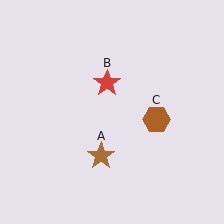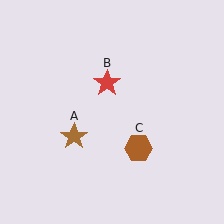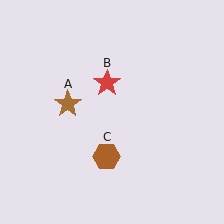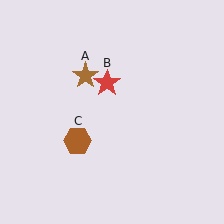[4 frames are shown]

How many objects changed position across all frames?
2 objects changed position: brown star (object A), brown hexagon (object C).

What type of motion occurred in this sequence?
The brown star (object A), brown hexagon (object C) rotated clockwise around the center of the scene.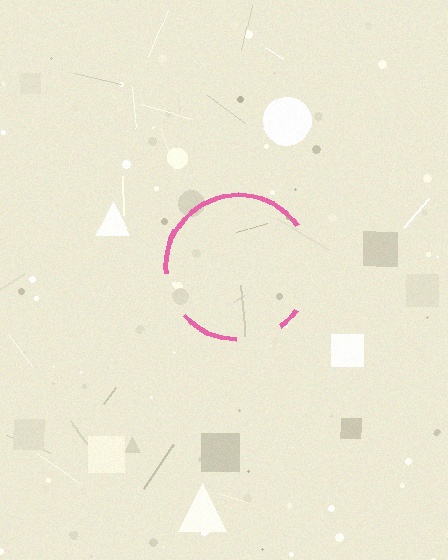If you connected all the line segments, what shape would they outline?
They would outline a circle.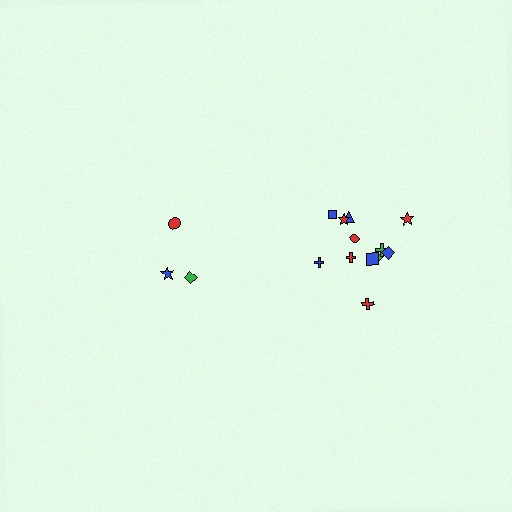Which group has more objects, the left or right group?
The right group.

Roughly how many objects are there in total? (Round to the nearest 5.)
Roughly 15 objects in total.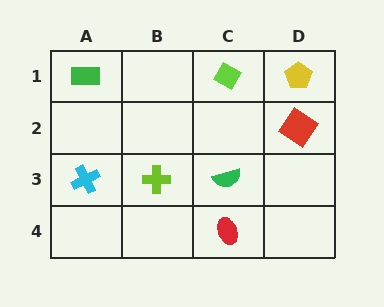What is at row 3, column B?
A lime cross.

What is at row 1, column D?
A yellow pentagon.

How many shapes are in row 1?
3 shapes.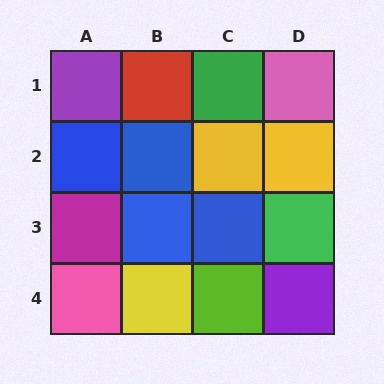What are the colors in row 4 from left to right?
Pink, yellow, lime, purple.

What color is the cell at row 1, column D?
Pink.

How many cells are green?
2 cells are green.